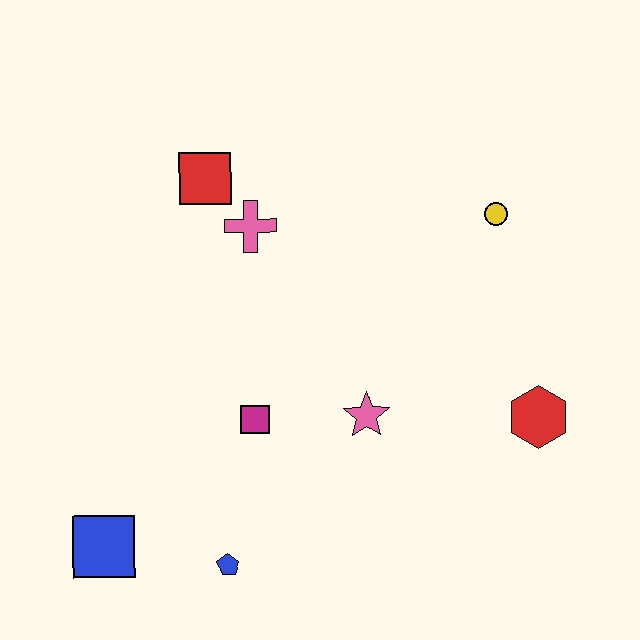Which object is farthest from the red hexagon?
The blue square is farthest from the red hexagon.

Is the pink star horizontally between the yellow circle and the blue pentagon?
Yes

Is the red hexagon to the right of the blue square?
Yes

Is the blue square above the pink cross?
No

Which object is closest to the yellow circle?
The red hexagon is closest to the yellow circle.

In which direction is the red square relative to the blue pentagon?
The red square is above the blue pentagon.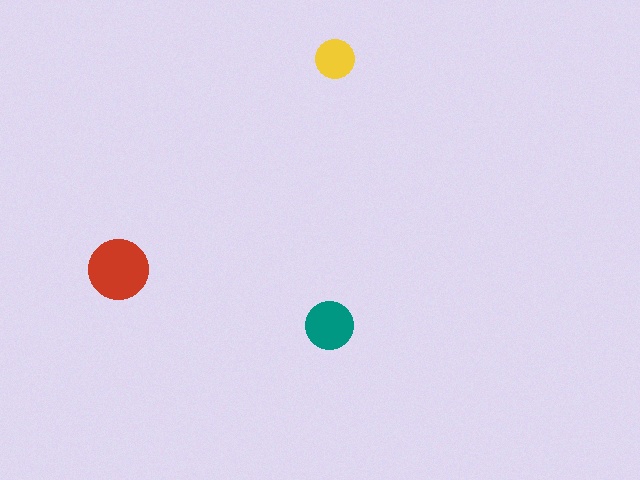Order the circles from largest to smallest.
the red one, the teal one, the yellow one.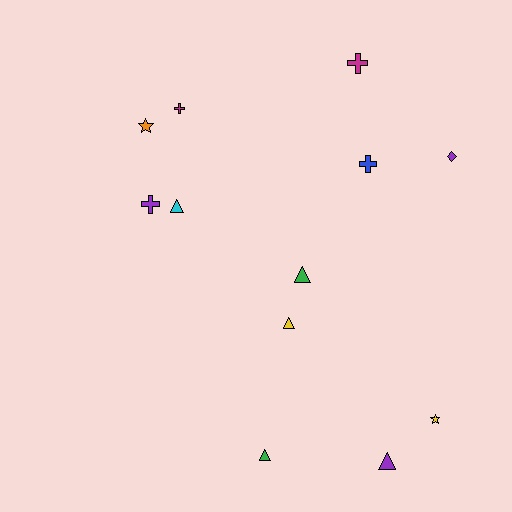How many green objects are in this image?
There are 2 green objects.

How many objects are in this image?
There are 12 objects.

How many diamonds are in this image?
There is 1 diamond.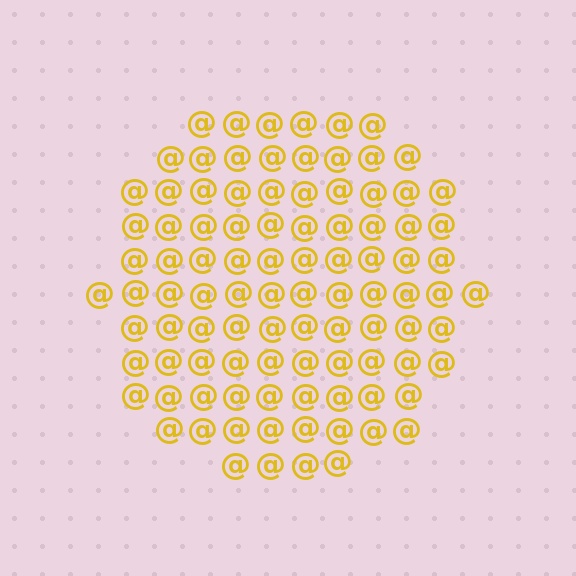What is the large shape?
The large shape is a circle.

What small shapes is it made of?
It is made of small at signs.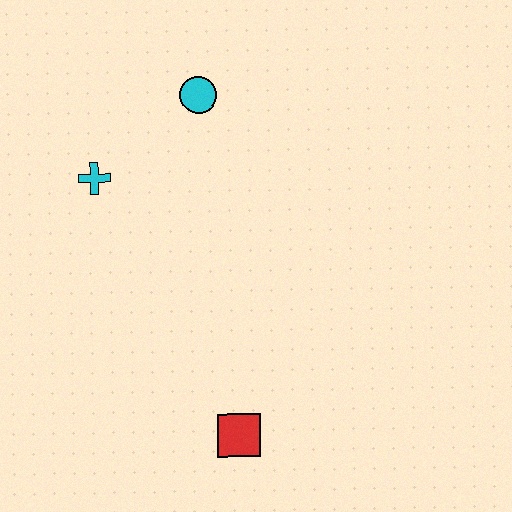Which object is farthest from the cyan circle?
The red square is farthest from the cyan circle.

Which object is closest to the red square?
The cyan cross is closest to the red square.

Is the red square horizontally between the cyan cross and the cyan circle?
No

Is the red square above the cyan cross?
No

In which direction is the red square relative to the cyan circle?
The red square is below the cyan circle.